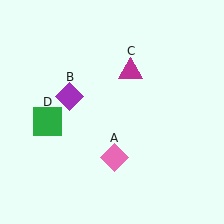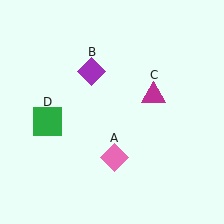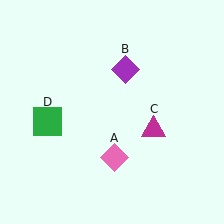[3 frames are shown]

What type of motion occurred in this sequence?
The purple diamond (object B), magenta triangle (object C) rotated clockwise around the center of the scene.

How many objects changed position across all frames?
2 objects changed position: purple diamond (object B), magenta triangle (object C).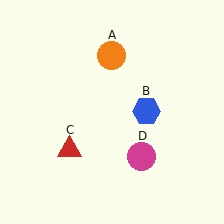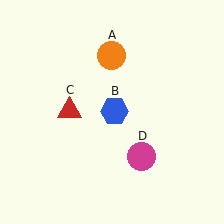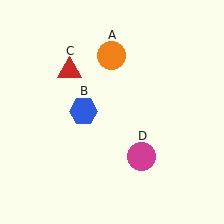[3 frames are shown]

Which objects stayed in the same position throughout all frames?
Orange circle (object A) and magenta circle (object D) remained stationary.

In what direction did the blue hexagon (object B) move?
The blue hexagon (object B) moved left.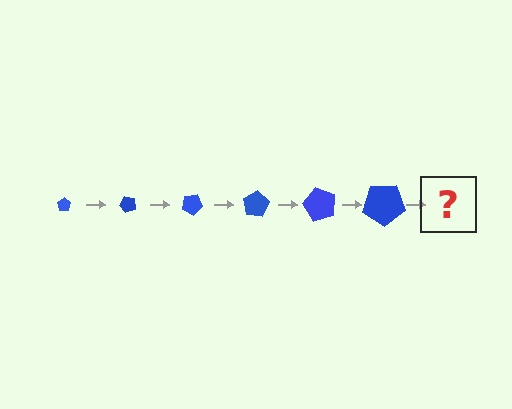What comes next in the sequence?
The next element should be a pentagon, larger than the previous one and rotated 300 degrees from the start.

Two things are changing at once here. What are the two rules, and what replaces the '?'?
The two rules are that the pentagon grows larger each step and it rotates 50 degrees each step. The '?' should be a pentagon, larger than the previous one and rotated 300 degrees from the start.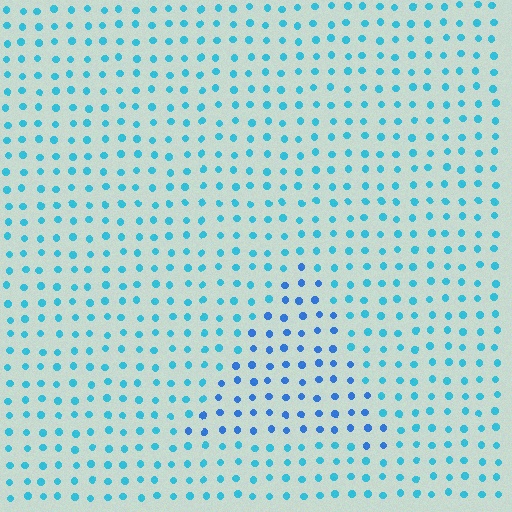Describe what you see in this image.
The image is filled with small cyan elements in a uniform arrangement. A triangle-shaped region is visible where the elements are tinted to a slightly different hue, forming a subtle color boundary.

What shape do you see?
I see a triangle.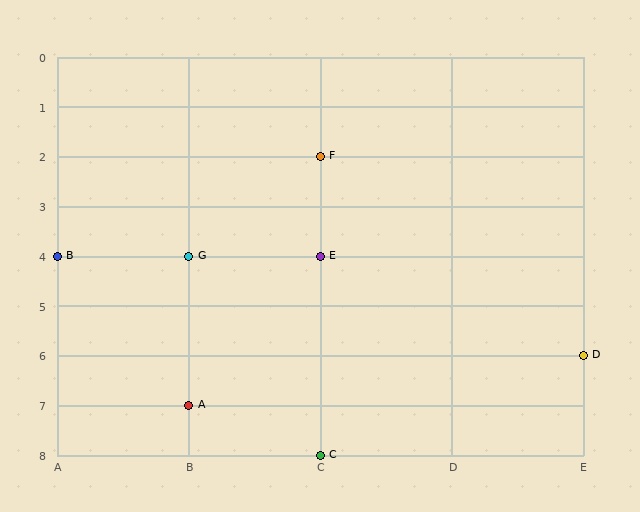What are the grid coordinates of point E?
Point E is at grid coordinates (C, 4).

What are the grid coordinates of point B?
Point B is at grid coordinates (A, 4).